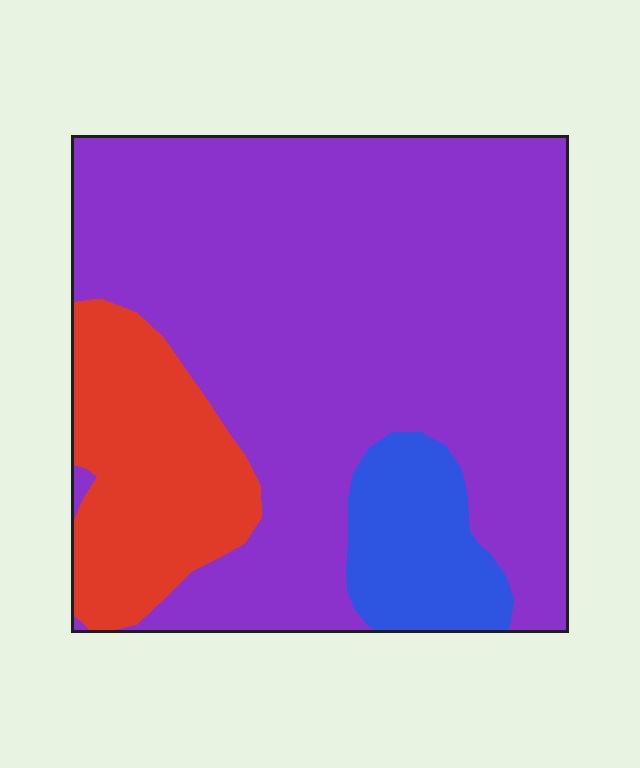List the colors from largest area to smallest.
From largest to smallest: purple, red, blue.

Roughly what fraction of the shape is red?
Red takes up about one sixth (1/6) of the shape.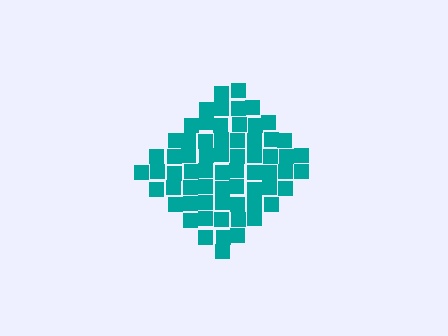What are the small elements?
The small elements are squares.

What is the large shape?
The large shape is a diamond.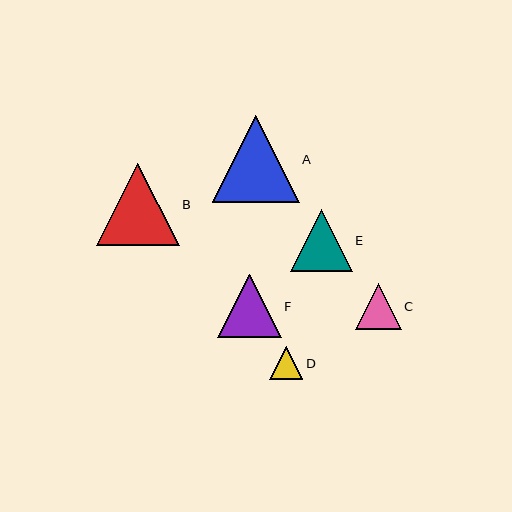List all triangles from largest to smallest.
From largest to smallest: A, B, F, E, C, D.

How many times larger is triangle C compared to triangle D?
Triangle C is approximately 1.4 times the size of triangle D.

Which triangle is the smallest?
Triangle D is the smallest with a size of approximately 33 pixels.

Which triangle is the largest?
Triangle A is the largest with a size of approximately 87 pixels.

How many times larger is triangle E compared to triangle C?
Triangle E is approximately 1.3 times the size of triangle C.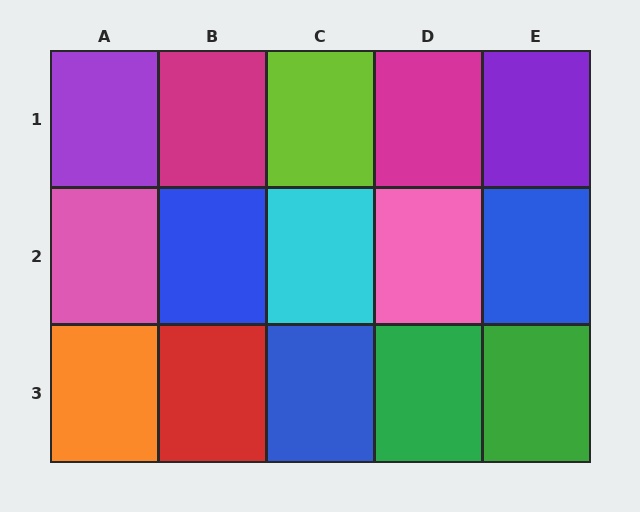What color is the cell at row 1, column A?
Purple.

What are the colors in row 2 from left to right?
Pink, blue, cyan, pink, blue.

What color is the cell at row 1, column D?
Magenta.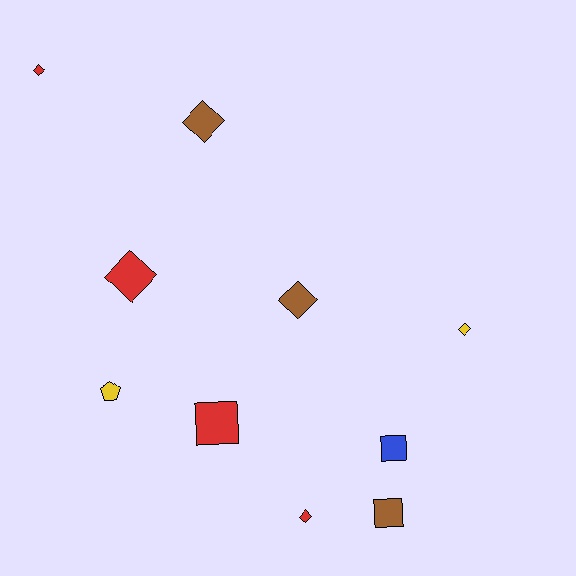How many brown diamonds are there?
There are 2 brown diamonds.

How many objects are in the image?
There are 10 objects.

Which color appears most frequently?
Red, with 4 objects.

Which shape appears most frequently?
Diamond, with 6 objects.